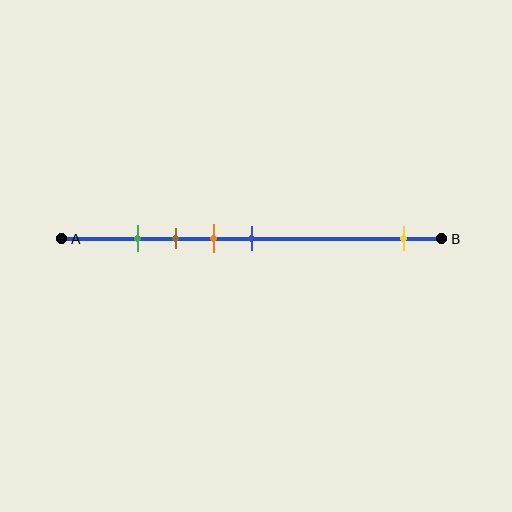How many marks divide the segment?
There are 5 marks dividing the segment.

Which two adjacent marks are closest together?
The green and brown marks are the closest adjacent pair.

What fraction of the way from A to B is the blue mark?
The blue mark is approximately 50% (0.5) of the way from A to B.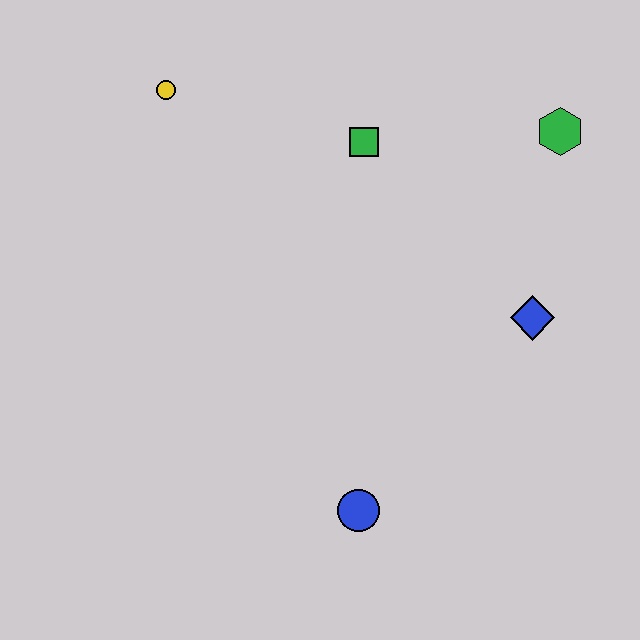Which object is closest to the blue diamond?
The green hexagon is closest to the blue diamond.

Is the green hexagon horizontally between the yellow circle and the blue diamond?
No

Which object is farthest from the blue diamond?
The yellow circle is farthest from the blue diamond.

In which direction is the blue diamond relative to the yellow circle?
The blue diamond is to the right of the yellow circle.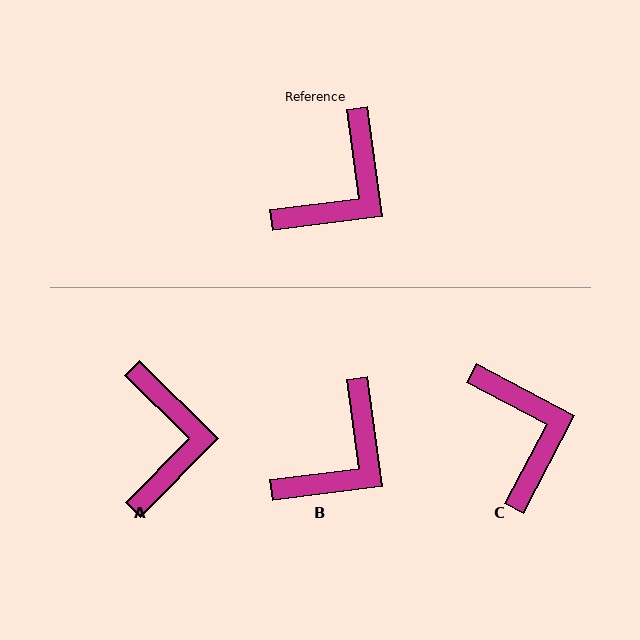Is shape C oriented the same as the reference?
No, it is off by about 55 degrees.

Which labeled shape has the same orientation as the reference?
B.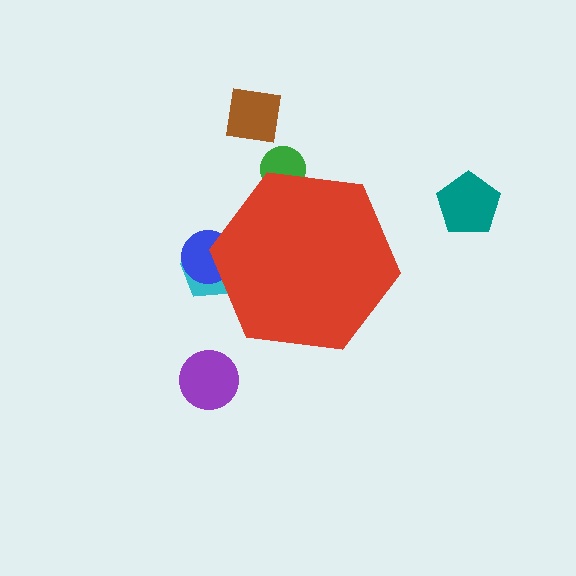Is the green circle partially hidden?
Yes, the green circle is partially hidden behind the red hexagon.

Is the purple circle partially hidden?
No, the purple circle is fully visible.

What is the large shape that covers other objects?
A red hexagon.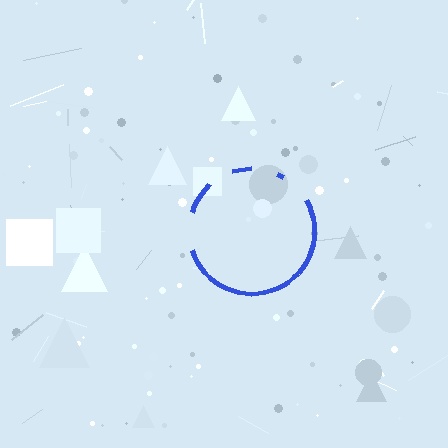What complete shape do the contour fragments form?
The contour fragments form a circle.